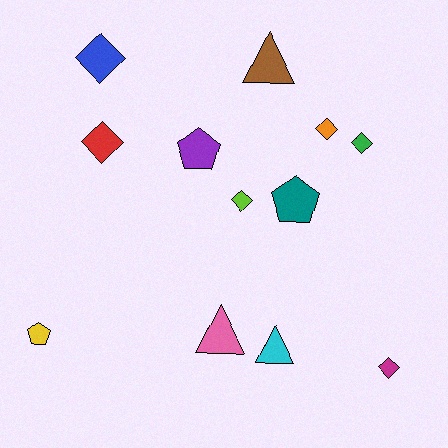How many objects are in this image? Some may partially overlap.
There are 12 objects.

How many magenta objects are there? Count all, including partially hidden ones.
There is 1 magenta object.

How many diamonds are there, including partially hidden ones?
There are 6 diamonds.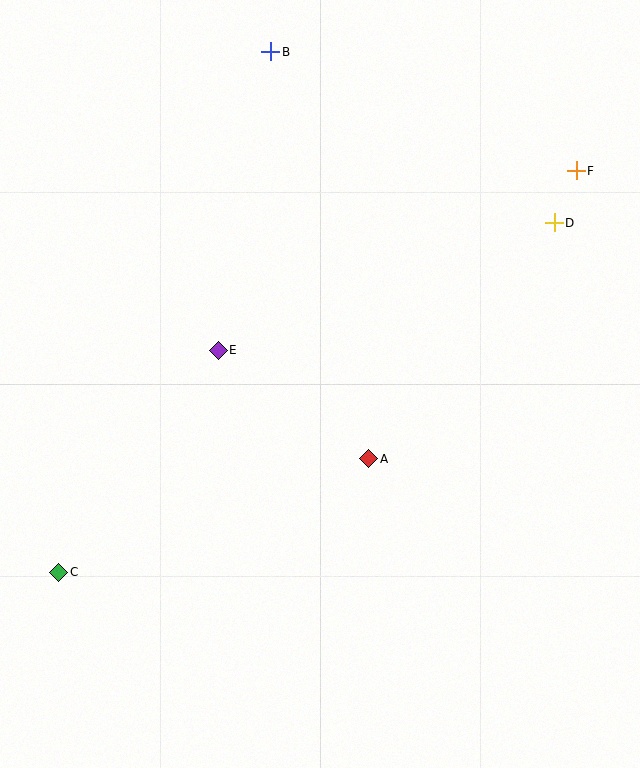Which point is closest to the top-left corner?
Point B is closest to the top-left corner.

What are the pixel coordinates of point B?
Point B is at (271, 52).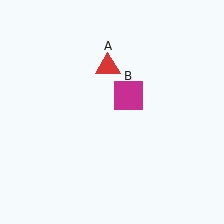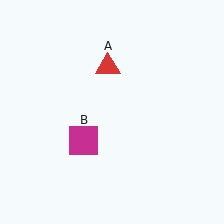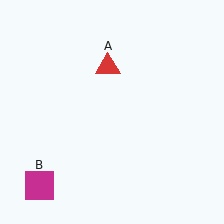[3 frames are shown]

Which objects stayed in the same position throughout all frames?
Red triangle (object A) remained stationary.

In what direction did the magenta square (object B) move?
The magenta square (object B) moved down and to the left.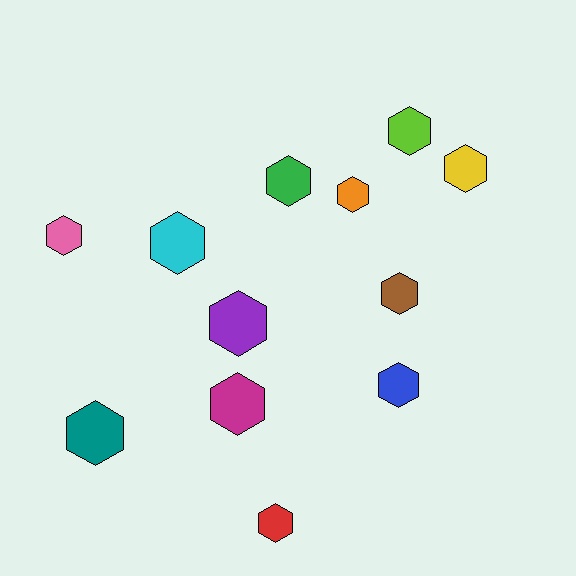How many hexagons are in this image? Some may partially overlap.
There are 12 hexagons.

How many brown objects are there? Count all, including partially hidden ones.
There is 1 brown object.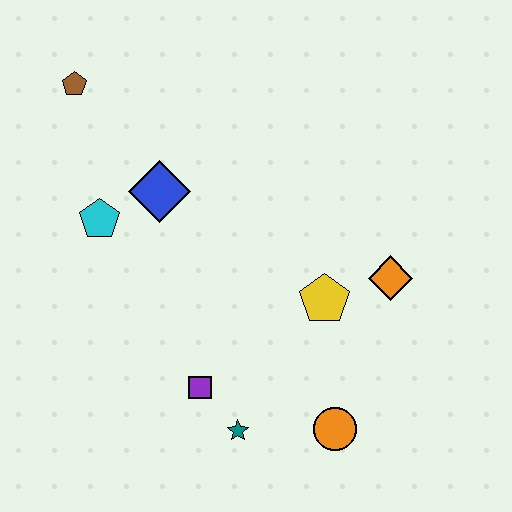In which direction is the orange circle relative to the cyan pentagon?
The orange circle is to the right of the cyan pentagon.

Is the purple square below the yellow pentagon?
Yes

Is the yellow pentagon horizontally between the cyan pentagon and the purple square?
No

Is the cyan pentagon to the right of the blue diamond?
No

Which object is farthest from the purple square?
The brown pentagon is farthest from the purple square.